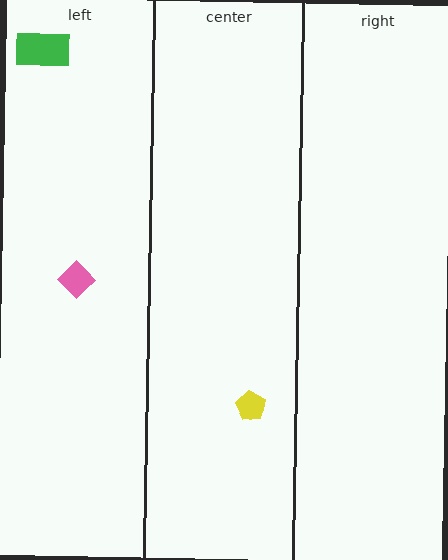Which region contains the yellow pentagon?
The center region.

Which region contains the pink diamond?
The left region.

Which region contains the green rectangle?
The left region.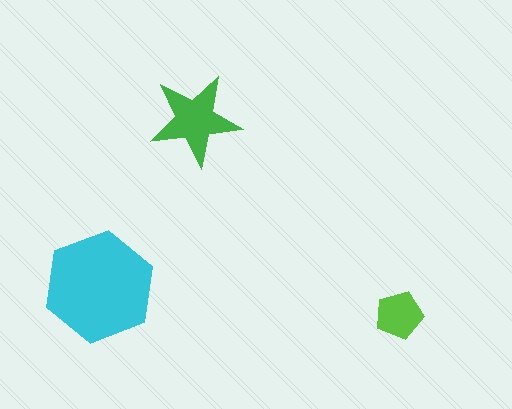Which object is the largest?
The cyan hexagon.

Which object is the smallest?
The lime pentagon.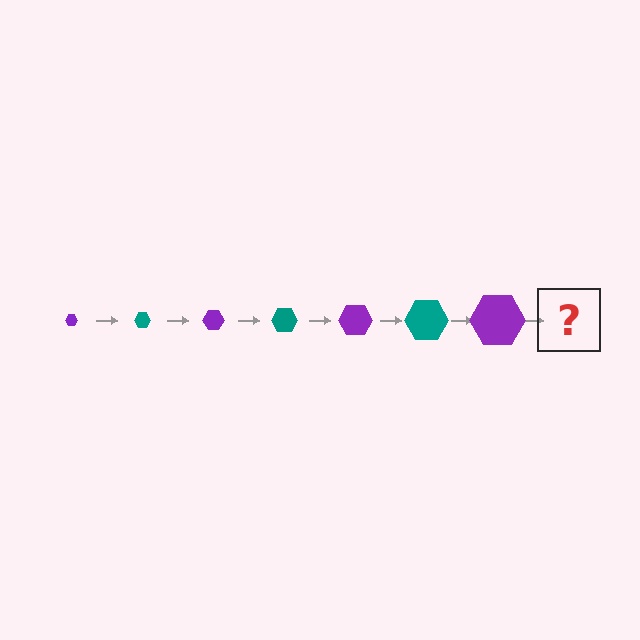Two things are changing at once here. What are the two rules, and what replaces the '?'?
The two rules are that the hexagon grows larger each step and the color cycles through purple and teal. The '?' should be a teal hexagon, larger than the previous one.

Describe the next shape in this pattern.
It should be a teal hexagon, larger than the previous one.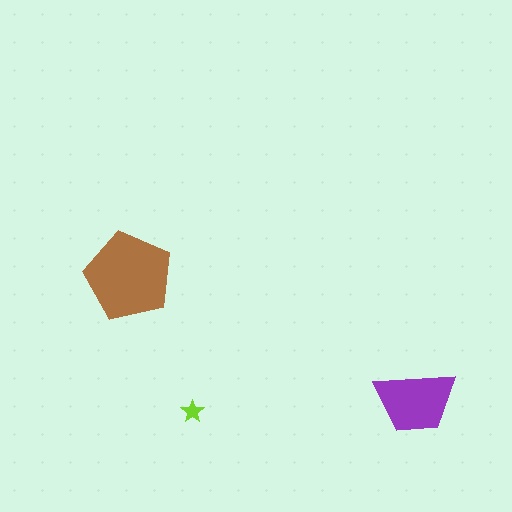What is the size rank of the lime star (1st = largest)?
3rd.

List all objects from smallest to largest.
The lime star, the purple trapezoid, the brown pentagon.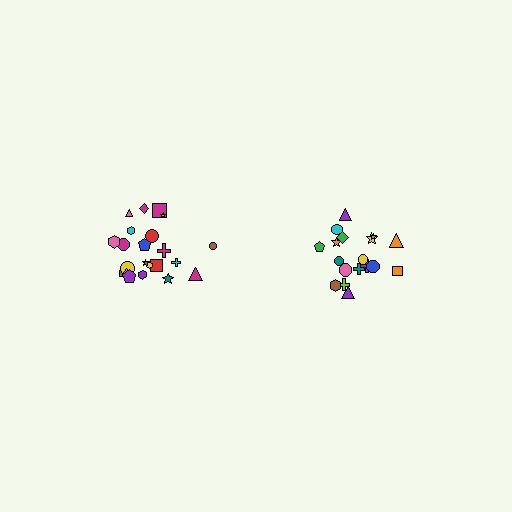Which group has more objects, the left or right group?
The left group.